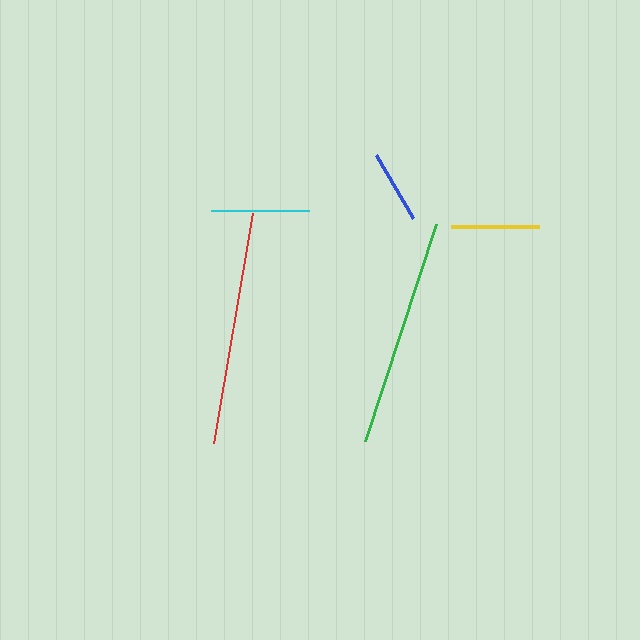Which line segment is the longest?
The red line is the longest at approximately 234 pixels.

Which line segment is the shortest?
The blue line is the shortest at approximately 74 pixels.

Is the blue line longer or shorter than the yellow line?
The yellow line is longer than the blue line.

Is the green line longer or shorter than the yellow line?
The green line is longer than the yellow line.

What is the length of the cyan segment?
The cyan segment is approximately 98 pixels long.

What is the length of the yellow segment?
The yellow segment is approximately 87 pixels long.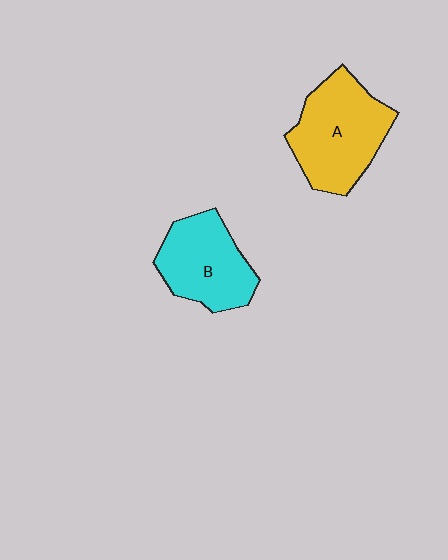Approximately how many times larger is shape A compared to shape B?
Approximately 1.2 times.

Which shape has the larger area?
Shape A (yellow).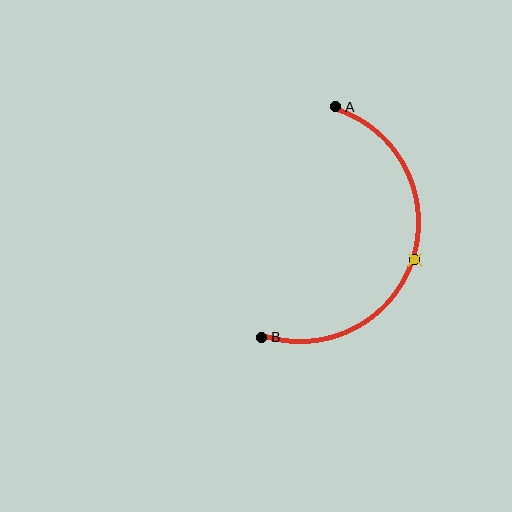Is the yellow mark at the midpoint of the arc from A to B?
Yes. The yellow mark lies on the arc at equal arc-length from both A and B — it is the arc midpoint.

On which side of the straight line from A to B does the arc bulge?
The arc bulges to the right of the straight line connecting A and B.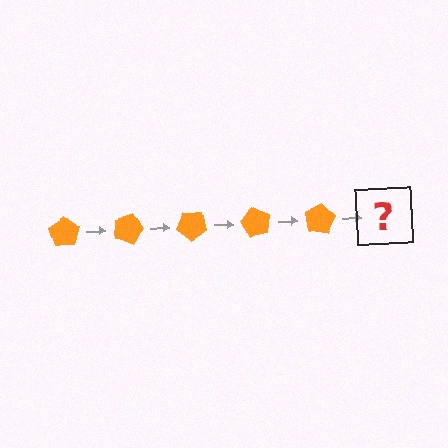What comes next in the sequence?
The next element should be an orange pentagon rotated 100 degrees.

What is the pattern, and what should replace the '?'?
The pattern is that the pentagon rotates 20 degrees each step. The '?' should be an orange pentagon rotated 100 degrees.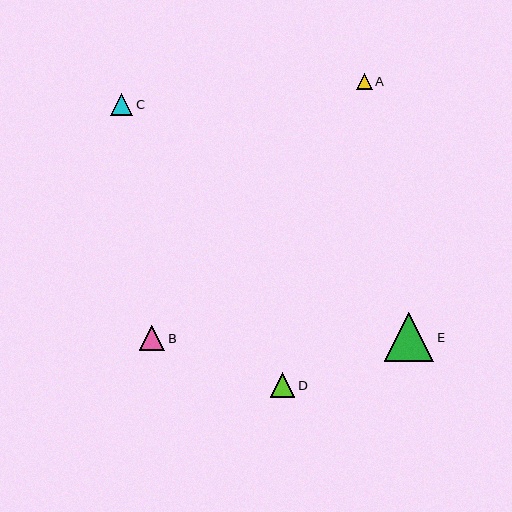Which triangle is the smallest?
Triangle A is the smallest with a size of approximately 16 pixels.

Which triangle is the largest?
Triangle E is the largest with a size of approximately 49 pixels.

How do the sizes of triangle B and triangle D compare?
Triangle B and triangle D are approximately the same size.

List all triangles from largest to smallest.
From largest to smallest: E, B, D, C, A.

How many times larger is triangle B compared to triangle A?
Triangle B is approximately 1.6 times the size of triangle A.